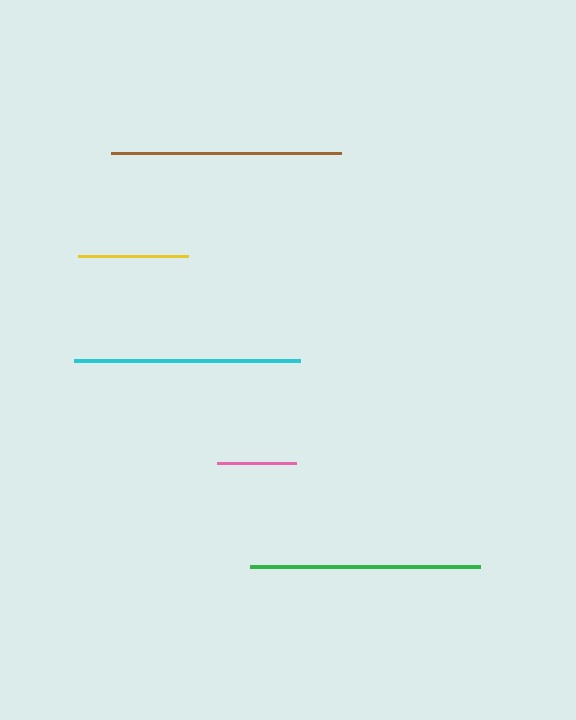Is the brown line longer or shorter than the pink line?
The brown line is longer than the pink line.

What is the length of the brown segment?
The brown segment is approximately 231 pixels long.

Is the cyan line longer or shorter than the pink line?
The cyan line is longer than the pink line.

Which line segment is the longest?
The brown line is the longest at approximately 231 pixels.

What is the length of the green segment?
The green segment is approximately 230 pixels long.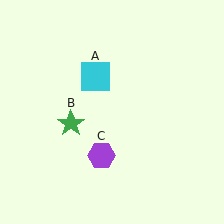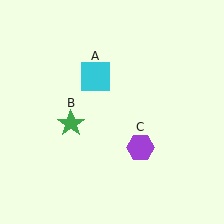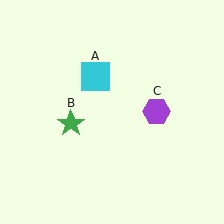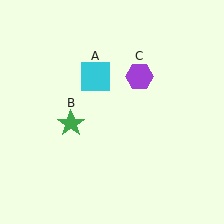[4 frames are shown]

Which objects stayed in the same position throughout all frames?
Cyan square (object A) and green star (object B) remained stationary.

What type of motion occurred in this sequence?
The purple hexagon (object C) rotated counterclockwise around the center of the scene.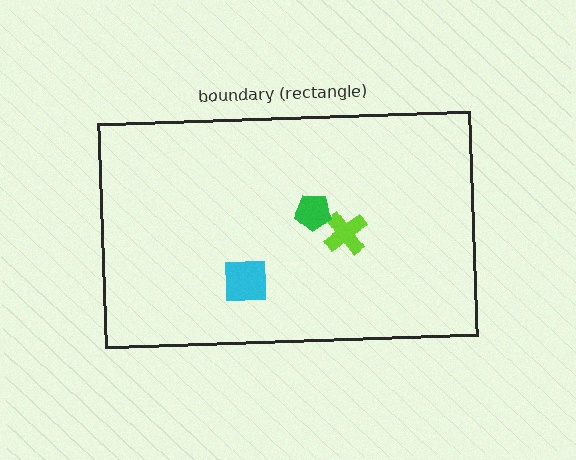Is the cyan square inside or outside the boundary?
Inside.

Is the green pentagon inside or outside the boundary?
Inside.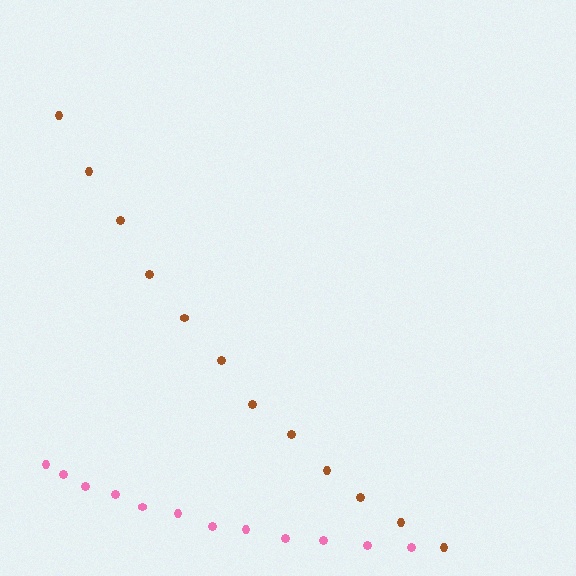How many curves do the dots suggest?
There are 2 distinct paths.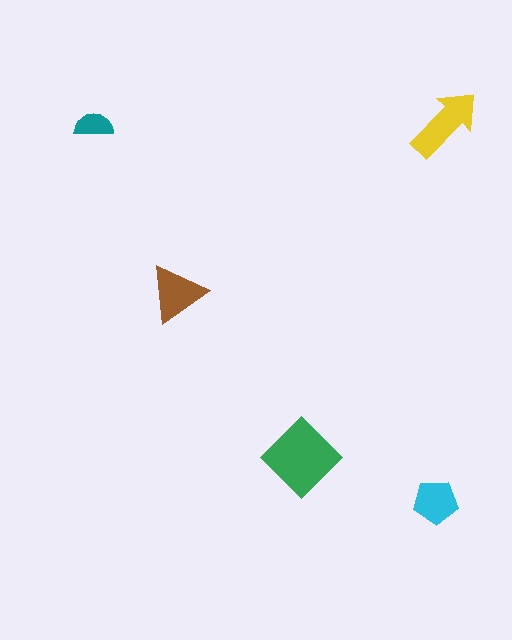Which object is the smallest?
The teal semicircle.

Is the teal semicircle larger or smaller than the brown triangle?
Smaller.